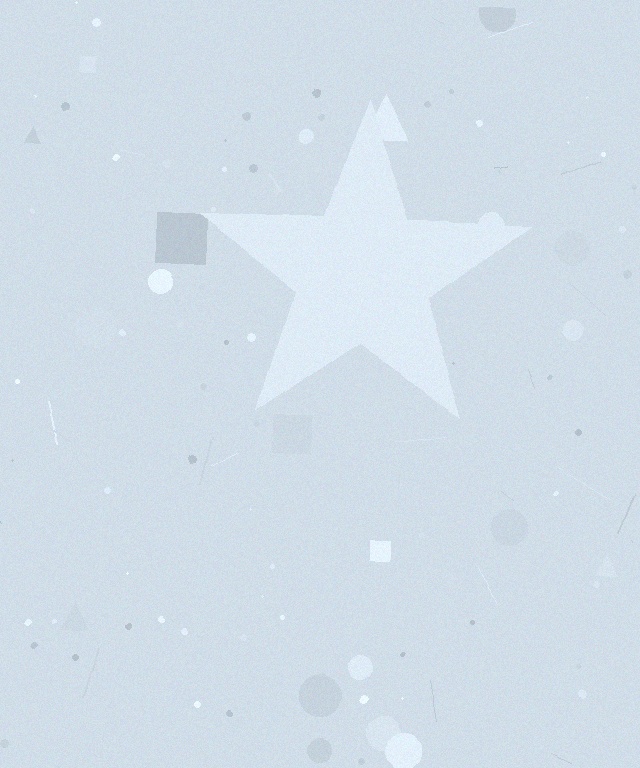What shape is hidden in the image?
A star is hidden in the image.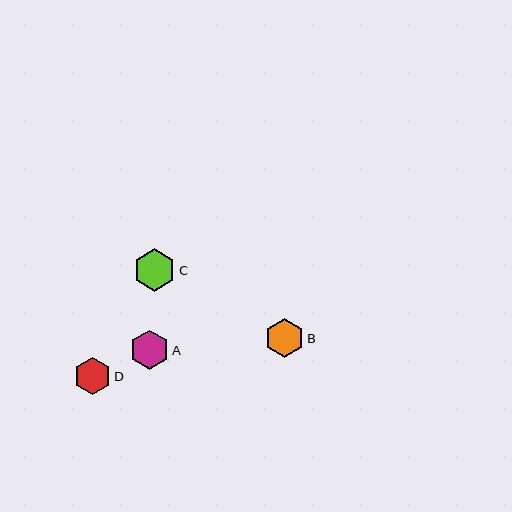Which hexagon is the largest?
Hexagon C is the largest with a size of approximately 42 pixels.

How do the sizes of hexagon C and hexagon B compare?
Hexagon C and hexagon B are approximately the same size.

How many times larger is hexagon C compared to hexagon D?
Hexagon C is approximately 1.1 times the size of hexagon D.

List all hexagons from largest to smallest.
From largest to smallest: C, B, A, D.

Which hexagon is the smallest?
Hexagon D is the smallest with a size of approximately 37 pixels.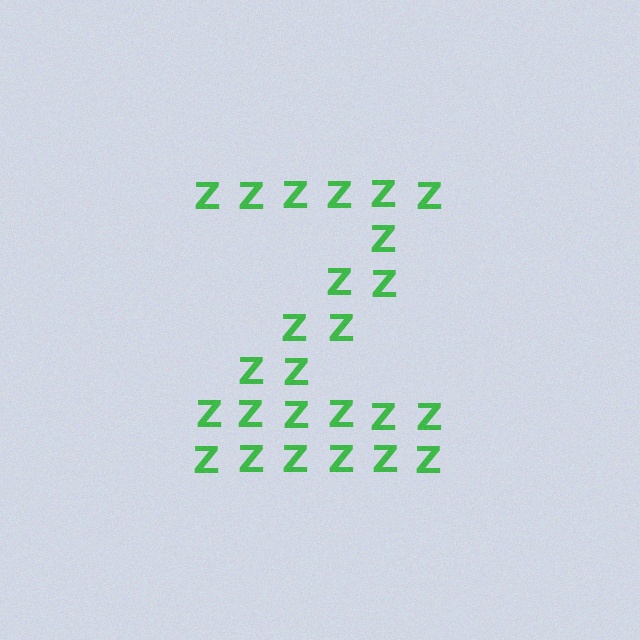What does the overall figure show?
The overall figure shows the letter Z.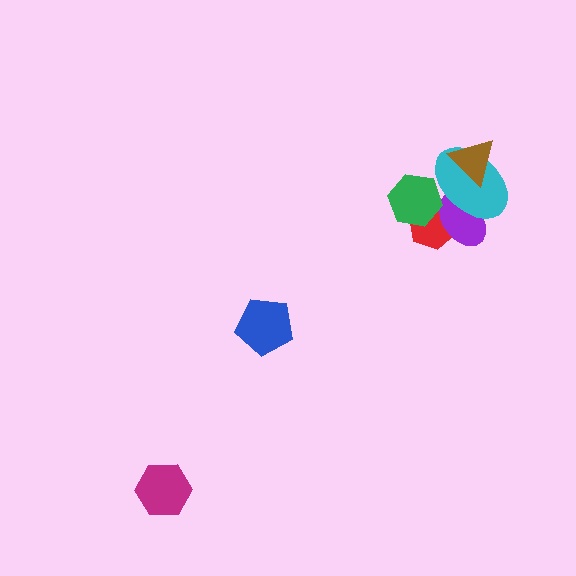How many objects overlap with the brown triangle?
1 object overlaps with the brown triangle.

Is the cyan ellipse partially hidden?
Yes, it is partially covered by another shape.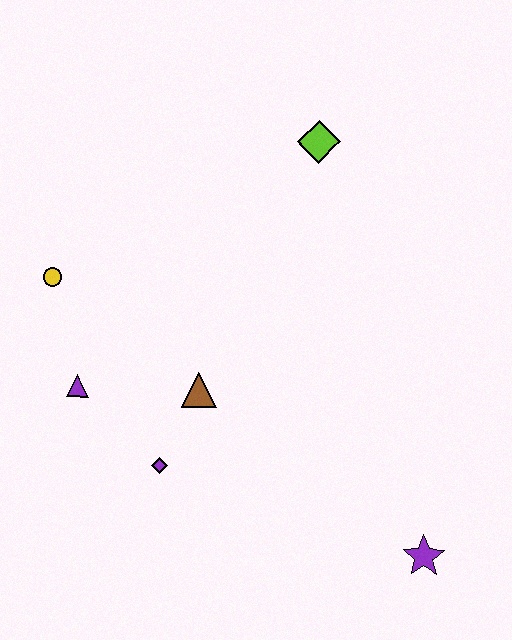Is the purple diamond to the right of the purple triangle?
Yes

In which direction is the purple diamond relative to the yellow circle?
The purple diamond is below the yellow circle.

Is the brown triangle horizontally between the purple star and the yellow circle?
Yes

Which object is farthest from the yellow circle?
The purple star is farthest from the yellow circle.